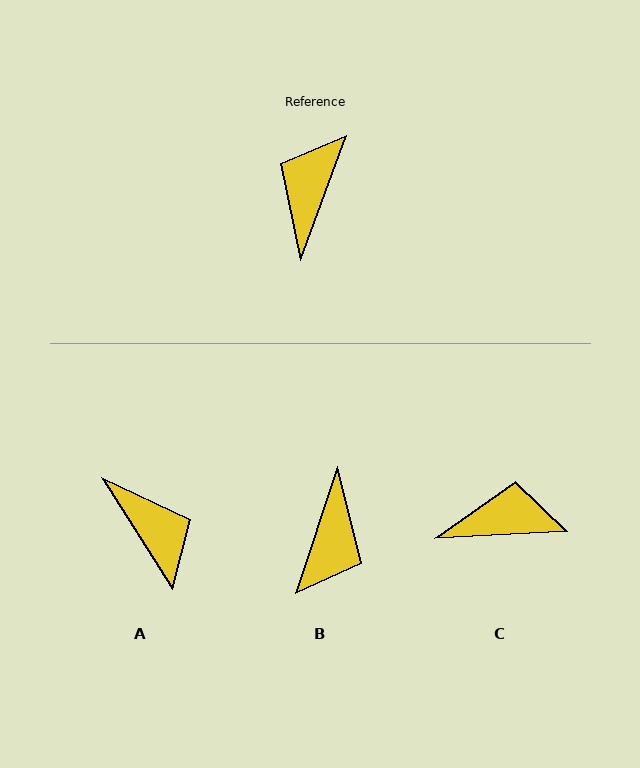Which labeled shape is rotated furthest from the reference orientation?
B, about 178 degrees away.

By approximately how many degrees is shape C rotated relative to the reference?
Approximately 67 degrees clockwise.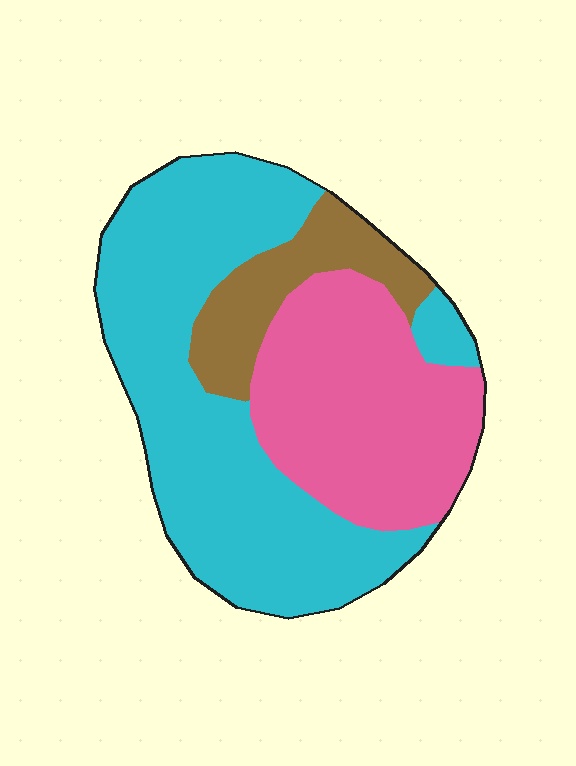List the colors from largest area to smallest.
From largest to smallest: cyan, pink, brown.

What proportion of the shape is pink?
Pink covers roughly 35% of the shape.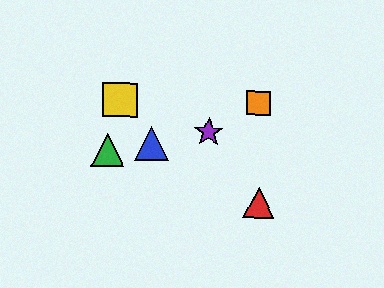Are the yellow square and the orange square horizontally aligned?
Yes, both are at y≈100.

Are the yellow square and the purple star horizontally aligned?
No, the yellow square is at y≈100 and the purple star is at y≈132.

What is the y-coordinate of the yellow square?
The yellow square is at y≈100.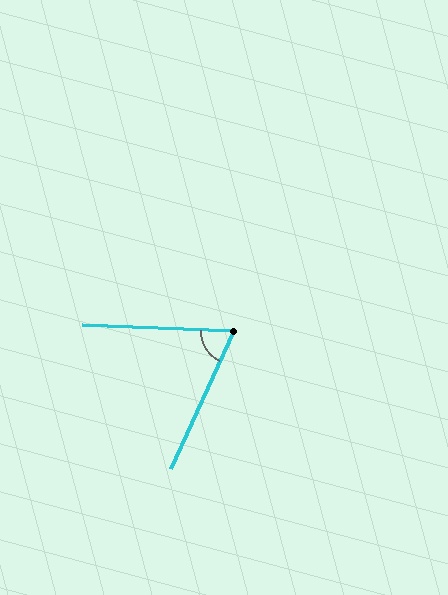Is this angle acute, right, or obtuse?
It is acute.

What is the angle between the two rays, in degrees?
Approximately 68 degrees.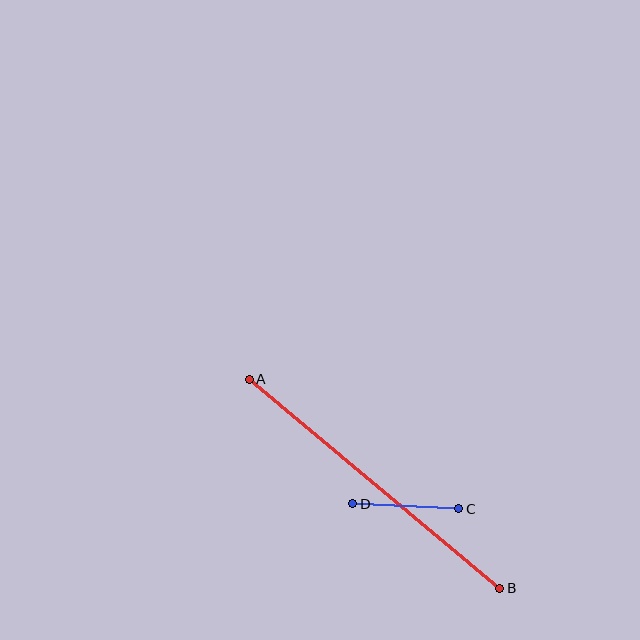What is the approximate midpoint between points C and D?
The midpoint is at approximately (406, 506) pixels.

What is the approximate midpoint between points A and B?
The midpoint is at approximately (374, 484) pixels.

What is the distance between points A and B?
The distance is approximately 326 pixels.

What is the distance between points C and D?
The distance is approximately 106 pixels.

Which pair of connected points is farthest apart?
Points A and B are farthest apart.